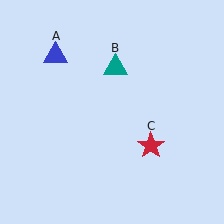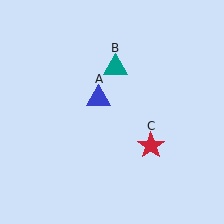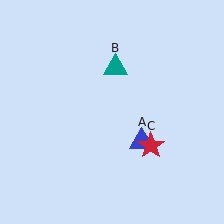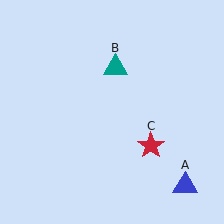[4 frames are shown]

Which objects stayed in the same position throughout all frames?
Teal triangle (object B) and red star (object C) remained stationary.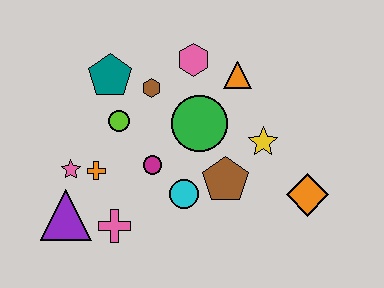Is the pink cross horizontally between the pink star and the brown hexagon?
Yes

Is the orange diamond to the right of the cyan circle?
Yes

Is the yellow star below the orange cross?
No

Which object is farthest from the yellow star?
The purple triangle is farthest from the yellow star.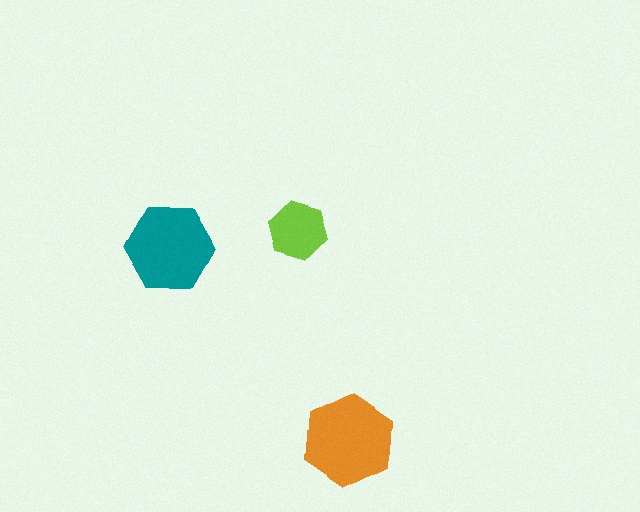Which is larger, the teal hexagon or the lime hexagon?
The teal one.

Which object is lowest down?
The orange hexagon is bottommost.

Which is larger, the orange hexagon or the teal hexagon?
The orange one.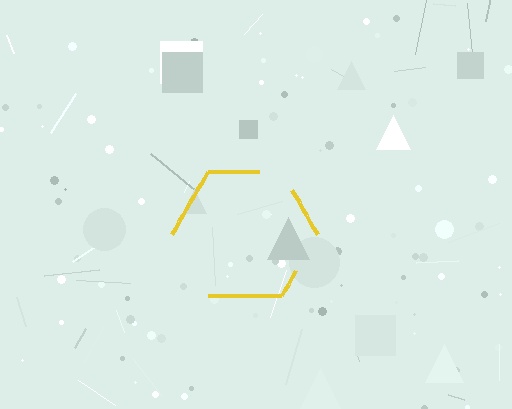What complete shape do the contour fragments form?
The contour fragments form a hexagon.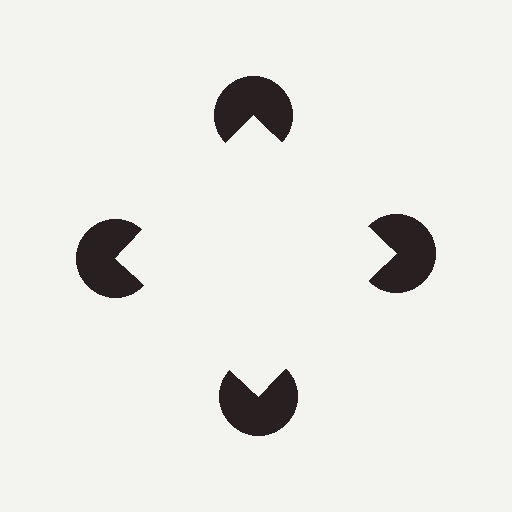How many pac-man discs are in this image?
There are 4 — one at each vertex of the illusory square.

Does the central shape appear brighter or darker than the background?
It typically appears slightly brighter than the background, even though no actual brightness change is drawn.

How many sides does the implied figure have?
4 sides.